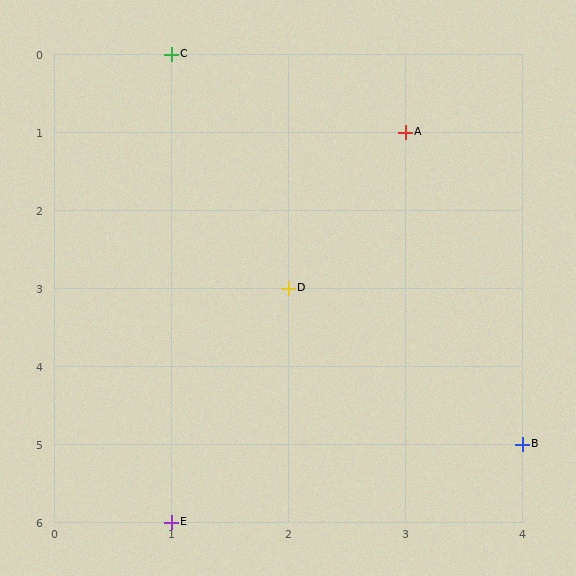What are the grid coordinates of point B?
Point B is at grid coordinates (4, 5).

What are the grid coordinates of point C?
Point C is at grid coordinates (1, 0).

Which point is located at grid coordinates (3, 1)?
Point A is at (3, 1).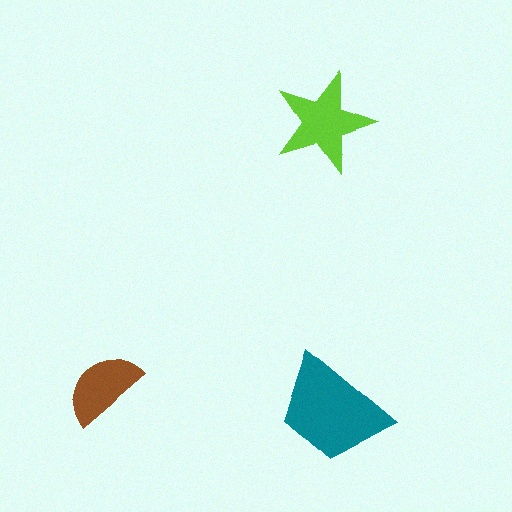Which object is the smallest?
The brown semicircle.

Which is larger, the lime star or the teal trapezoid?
The teal trapezoid.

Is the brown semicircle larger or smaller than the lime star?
Smaller.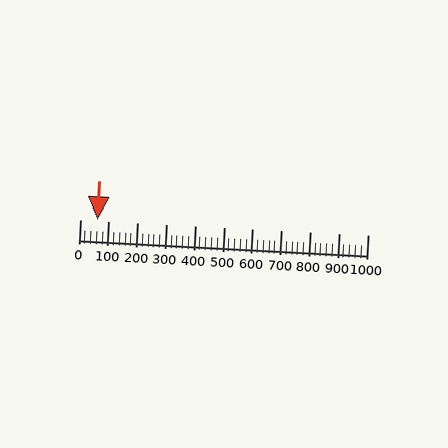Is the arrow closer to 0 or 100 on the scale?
The arrow is closer to 100.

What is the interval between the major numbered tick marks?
The major tick marks are spaced 100 units apart.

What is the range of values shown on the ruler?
The ruler shows values from 0 to 1000.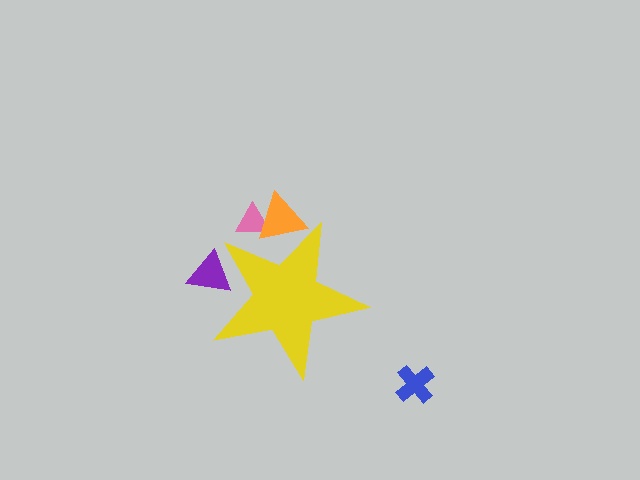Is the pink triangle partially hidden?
Yes, the pink triangle is partially hidden behind the yellow star.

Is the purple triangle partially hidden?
Yes, the purple triangle is partially hidden behind the yellow star.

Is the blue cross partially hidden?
No, the blue cross is fully visible.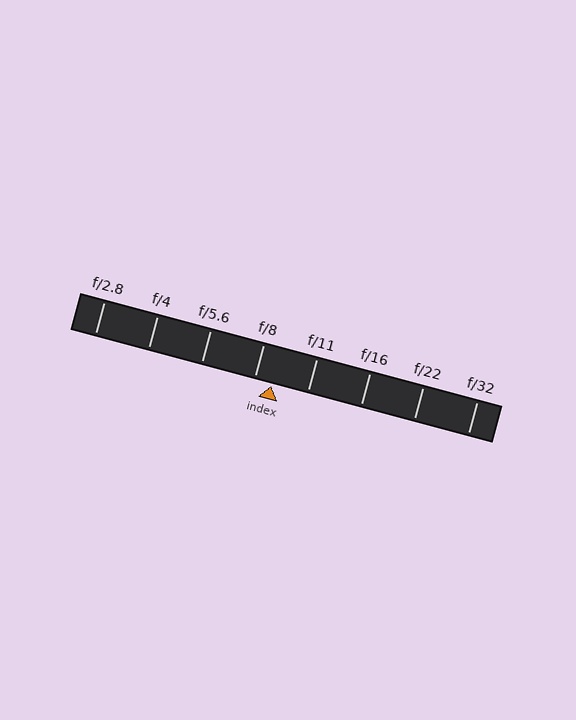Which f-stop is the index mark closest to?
The index mark is closest to f/8.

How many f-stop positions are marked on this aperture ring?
There are 8 f-stop positions marked.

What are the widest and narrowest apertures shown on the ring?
The widest aperture shown is f/2.8 and the narrowest is f/32.